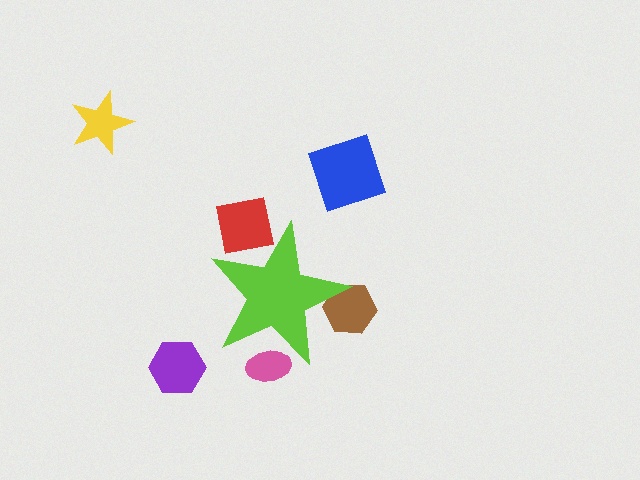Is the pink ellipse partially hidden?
Yes, the pink ellipse is partially hidden behind the lime star.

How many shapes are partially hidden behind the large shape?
3 shapes are partially hidden.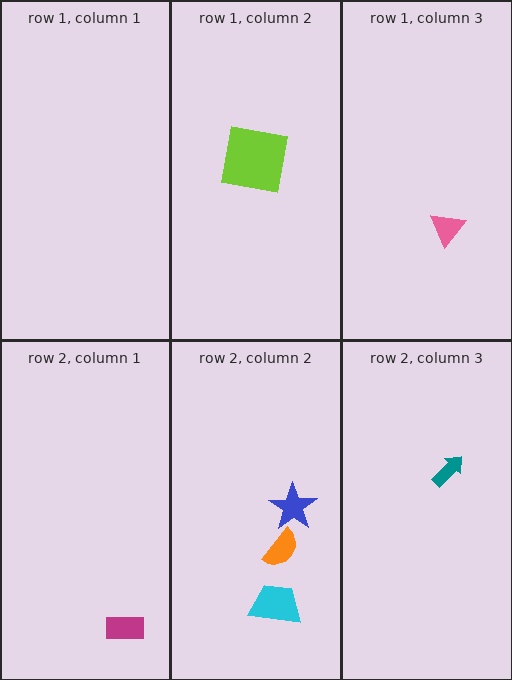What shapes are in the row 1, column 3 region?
The pink triangle.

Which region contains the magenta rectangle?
The row 2, column 1 region.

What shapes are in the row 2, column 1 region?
The magenta rectangle.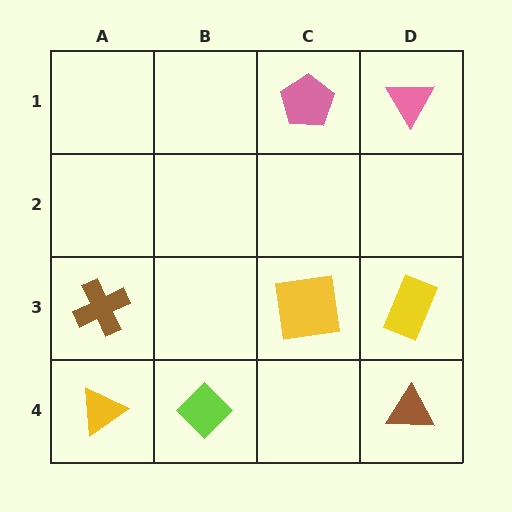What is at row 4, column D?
A brown triangle.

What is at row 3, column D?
A yellow rectangle.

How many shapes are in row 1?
2 shapes.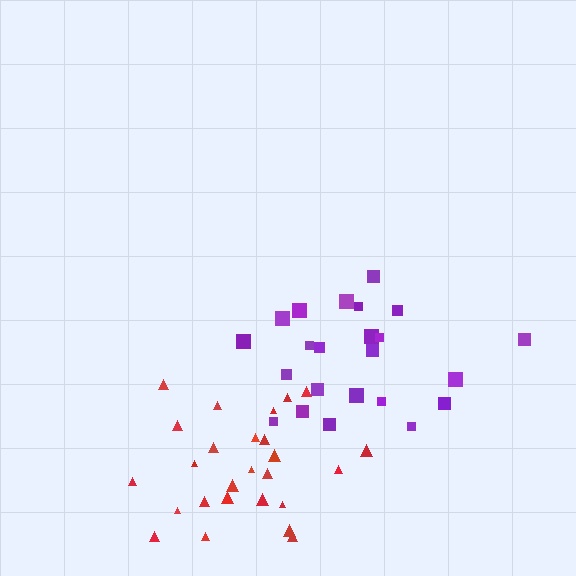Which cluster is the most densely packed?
Red.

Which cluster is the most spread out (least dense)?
Purple.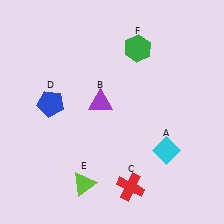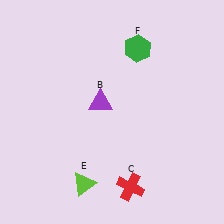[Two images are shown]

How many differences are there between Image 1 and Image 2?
There are 2 differences between the two images.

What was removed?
The blue pentagon (D), the cyan diamond (A) were removed in Image 2.